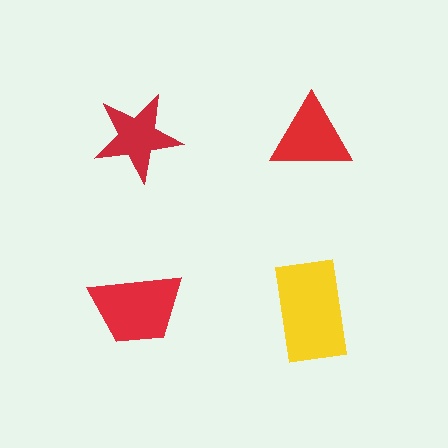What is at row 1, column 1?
A red star.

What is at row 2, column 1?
A red trapezoid.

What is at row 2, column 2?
A yellow rectangle.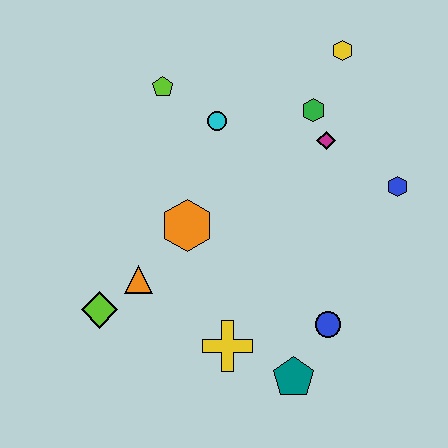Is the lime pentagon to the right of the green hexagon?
No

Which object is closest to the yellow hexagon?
The green hexagon is closest to the yellow hexagon.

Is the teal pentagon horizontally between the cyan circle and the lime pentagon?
No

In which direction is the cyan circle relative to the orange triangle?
The cyan circle is above the orange triangle.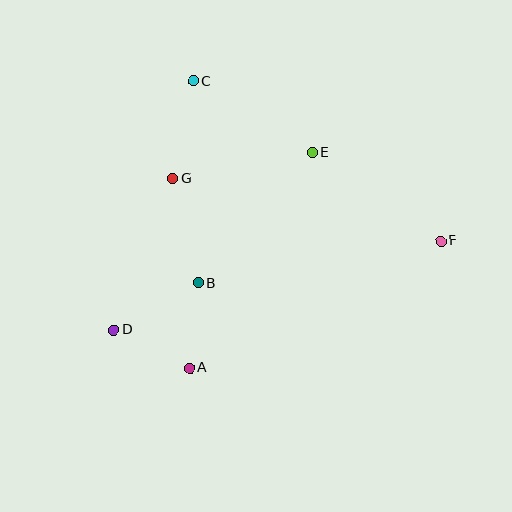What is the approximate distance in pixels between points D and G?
The distance between D and G is approximately 162 pixels.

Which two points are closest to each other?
Points A and D are closest to each other.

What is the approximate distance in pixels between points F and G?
The distance between F and G is approximately 275 pixels.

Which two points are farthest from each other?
Points D and F are farthest from each other.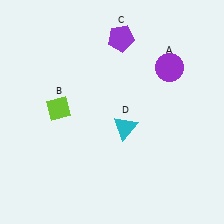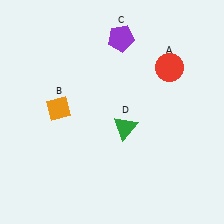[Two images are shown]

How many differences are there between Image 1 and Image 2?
There are 3 differences between the two images.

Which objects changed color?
A changed from purple to red. B changed from lime to orange. D changed from cyan to green.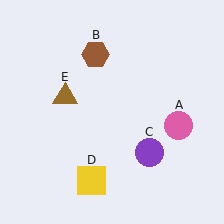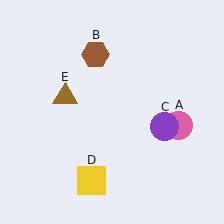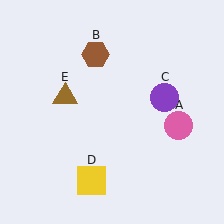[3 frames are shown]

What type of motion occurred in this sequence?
The purple circle (object C) rotated counterclockwise around the center of the scene.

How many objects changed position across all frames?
1 object changed position: purple circle (object C).